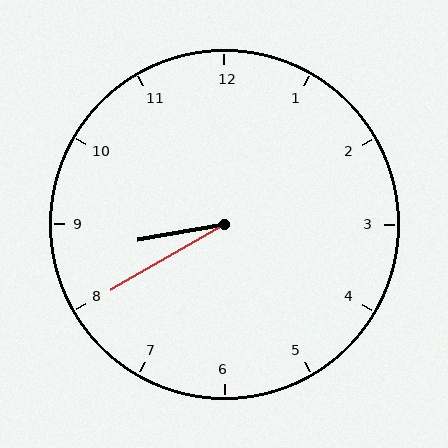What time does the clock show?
8:40.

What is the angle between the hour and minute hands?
Approximately 20 degrees.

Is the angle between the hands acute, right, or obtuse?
It is acute.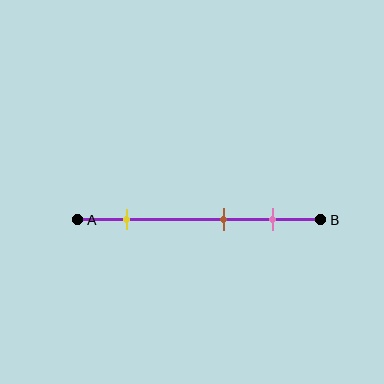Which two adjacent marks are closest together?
The brown and pink marks are the closest adjacent pair.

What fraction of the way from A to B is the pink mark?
The pink mark is approximately 80% (0.8) of the way from A to B.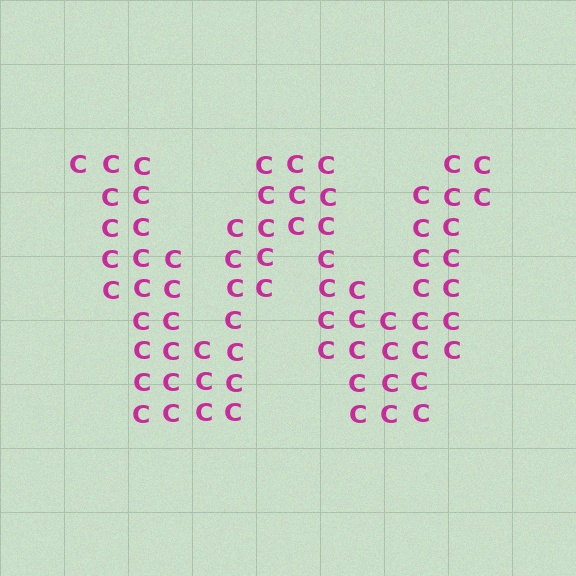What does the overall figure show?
The overall figure shows the letter W.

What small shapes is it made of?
It is made of small letter C's.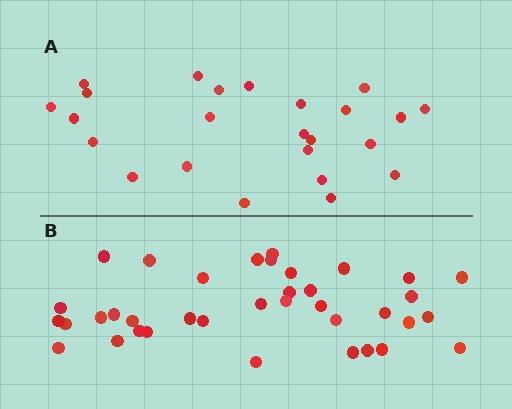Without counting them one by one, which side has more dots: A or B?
Region B (the bottom region) has more dots.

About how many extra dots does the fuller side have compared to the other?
Region B has approximately 15 more dots than region A.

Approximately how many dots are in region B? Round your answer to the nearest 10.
About 40 dots. (The exact count is 37, which rounds to 40.)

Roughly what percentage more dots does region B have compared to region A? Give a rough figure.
About 55% more.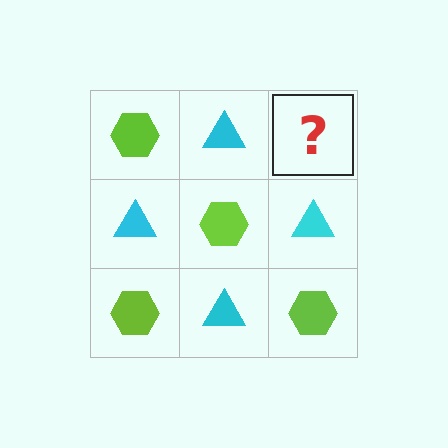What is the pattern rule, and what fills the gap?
The rule is that it alternates lime hexagon and cyan triangle in a checkerboard pattern. The gap should be filled with a lime hexagon.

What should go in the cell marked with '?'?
The missing cell should contain a lime hexagon.